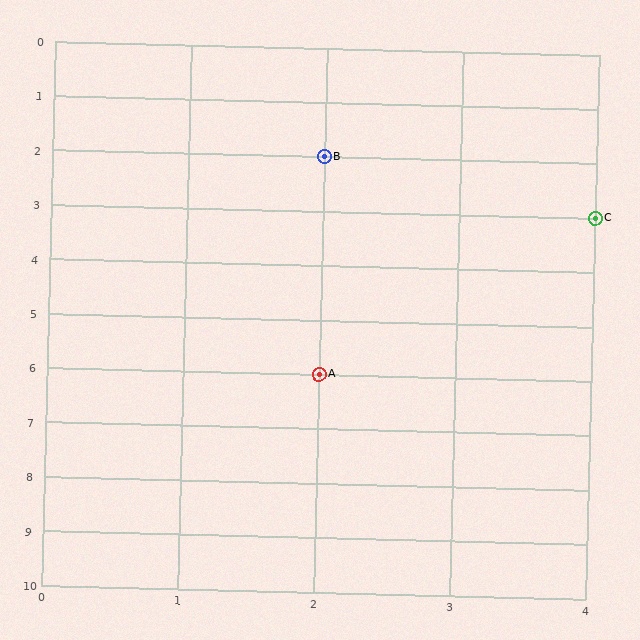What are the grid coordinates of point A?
Point A is at grid coordinates (2, 6).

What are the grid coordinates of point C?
Point C is at grid coordinates (4, 3).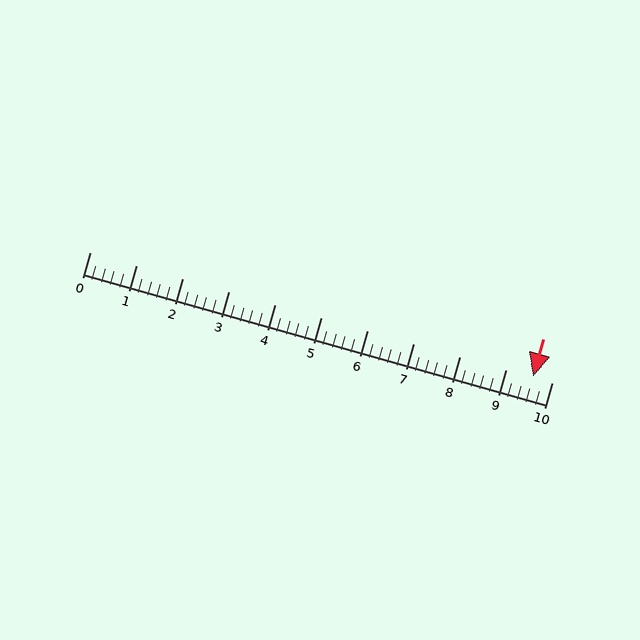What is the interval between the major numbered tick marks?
The major tick marks are spaced 1 units apart.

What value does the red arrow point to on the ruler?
The red arrow points to approximately 9.6.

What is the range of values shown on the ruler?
The ruler shows values from 0 to 10.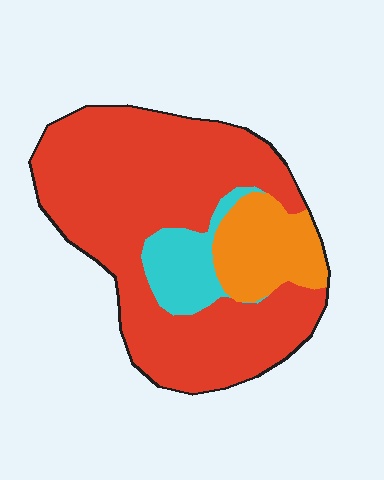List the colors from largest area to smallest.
From largest to smallest: red, orange, cyan.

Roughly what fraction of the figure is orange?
Orange covers around 15% of the figure.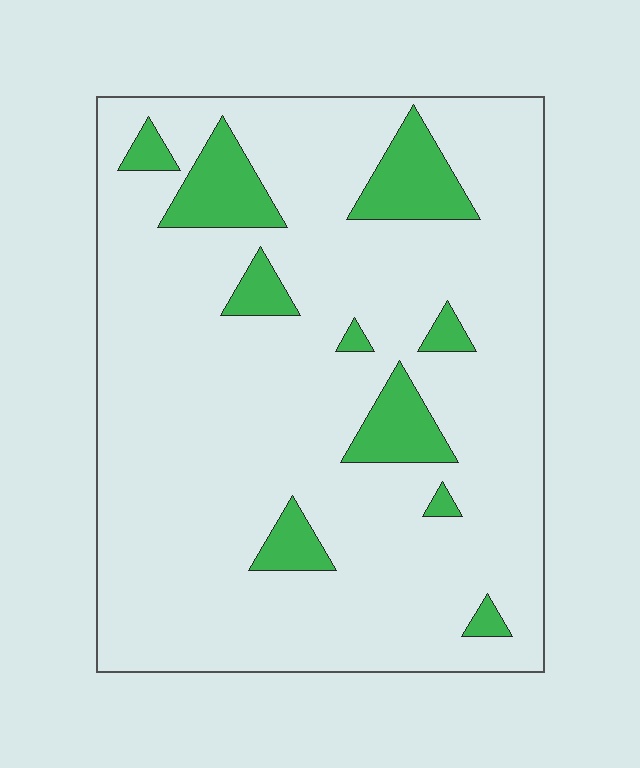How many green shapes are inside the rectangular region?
10.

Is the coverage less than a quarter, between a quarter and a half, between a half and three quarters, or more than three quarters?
Less than a quarter.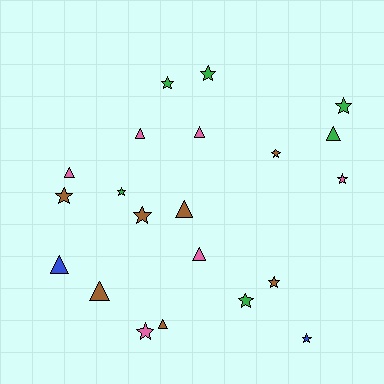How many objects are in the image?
There are 21 objects.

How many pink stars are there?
There are 2 pink stars.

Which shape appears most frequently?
Star, with 12 objects.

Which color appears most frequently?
Brown, with 7 objects.